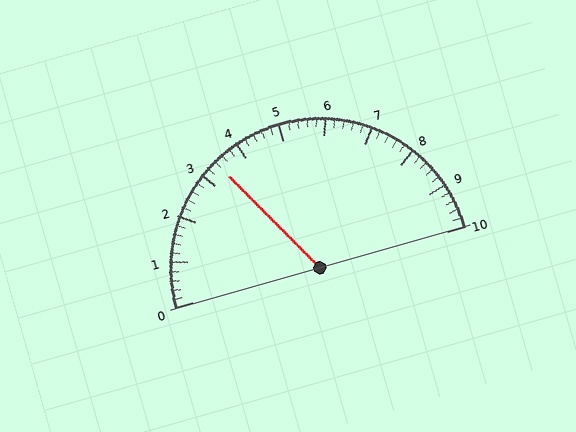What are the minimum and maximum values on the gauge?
The gauge ranges from 0 to 10.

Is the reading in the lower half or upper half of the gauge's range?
The reading is in the lower half of the range (0 to 10).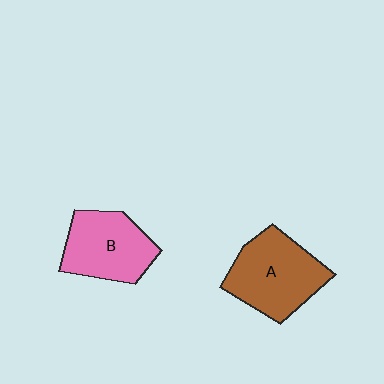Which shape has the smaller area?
Shape B (pink).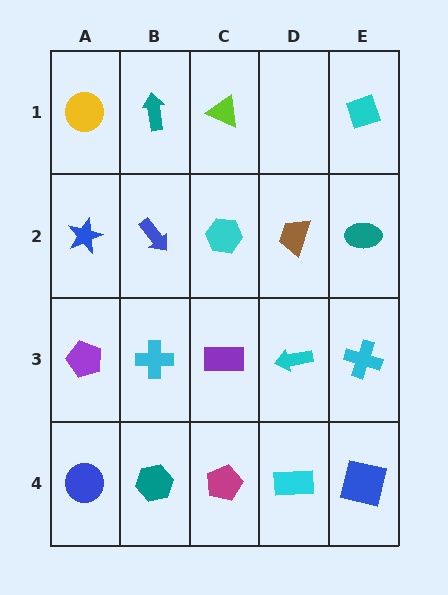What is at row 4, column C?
A magenta pentagon.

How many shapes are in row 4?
5 shapes.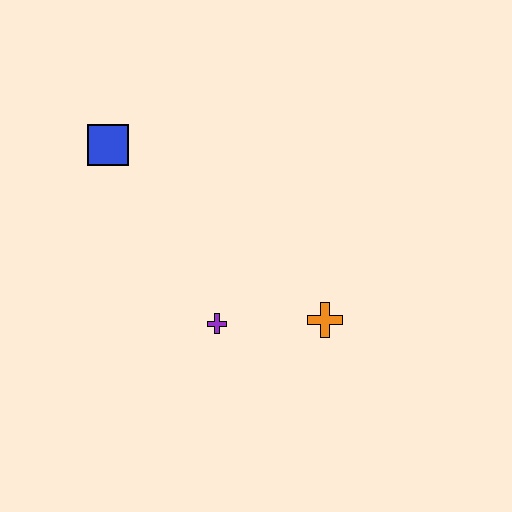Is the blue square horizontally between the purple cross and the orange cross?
No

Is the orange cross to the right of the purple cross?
Yes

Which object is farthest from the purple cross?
The blue square is farthest from the purple cross.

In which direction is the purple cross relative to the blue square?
The purple cross is below the blue square.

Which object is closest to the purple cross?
The orange cross is closest to the purple cross.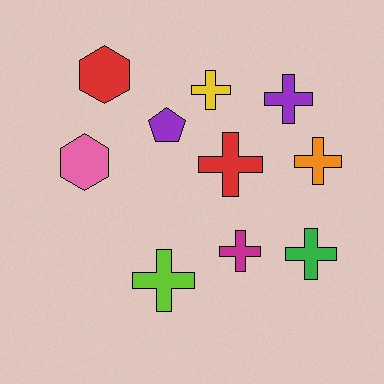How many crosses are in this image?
There are 7 crosses.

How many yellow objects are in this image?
There is 1 yellow object.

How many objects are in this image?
There are 10 objects.